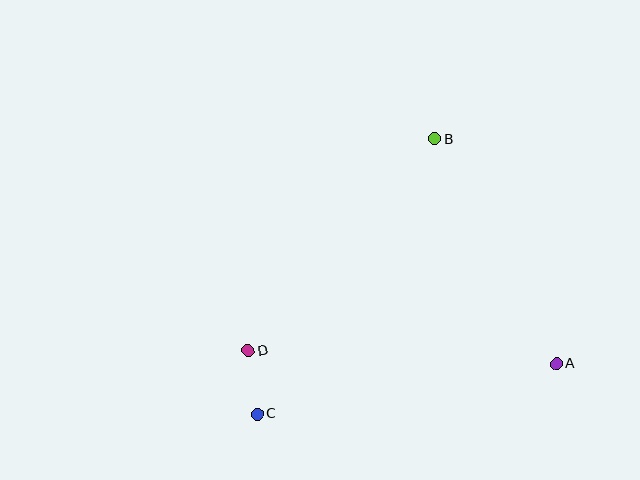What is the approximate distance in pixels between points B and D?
The distance between B and D is approximately 282 pixels.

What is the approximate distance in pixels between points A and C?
The distance between A and C is approximately 303 pixels.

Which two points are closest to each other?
Points C and D are closest to each other.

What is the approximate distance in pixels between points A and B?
The distance between A and B is approximately 256 pixels.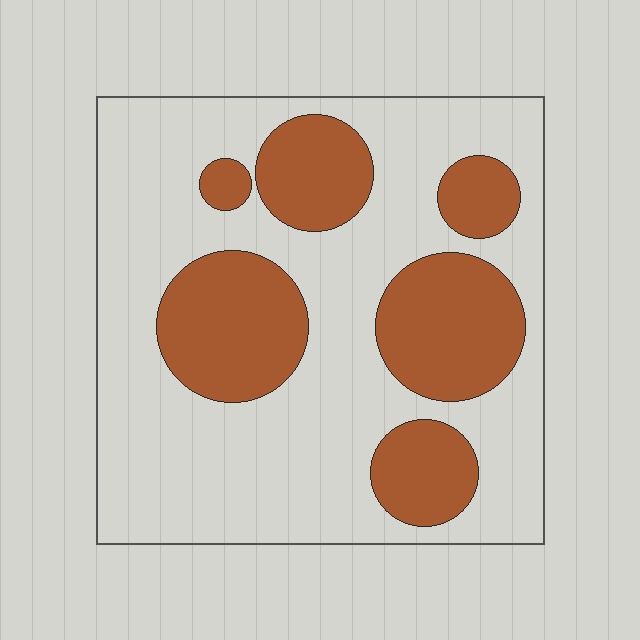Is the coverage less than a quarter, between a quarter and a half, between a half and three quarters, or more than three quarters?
Between a quarter and a half.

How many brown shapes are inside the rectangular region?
6.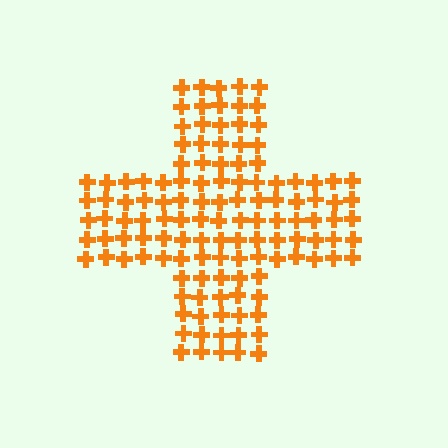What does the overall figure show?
The overall figure shows a cross.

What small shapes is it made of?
It is made of small crosses.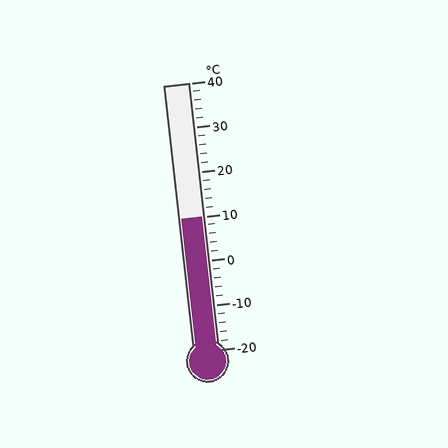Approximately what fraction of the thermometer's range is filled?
The thermometer is filled to approximately 50% of its range.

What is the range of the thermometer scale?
The thermometer scale ranges from -20°C to 40°C.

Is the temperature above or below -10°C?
The temperature is above -10°C.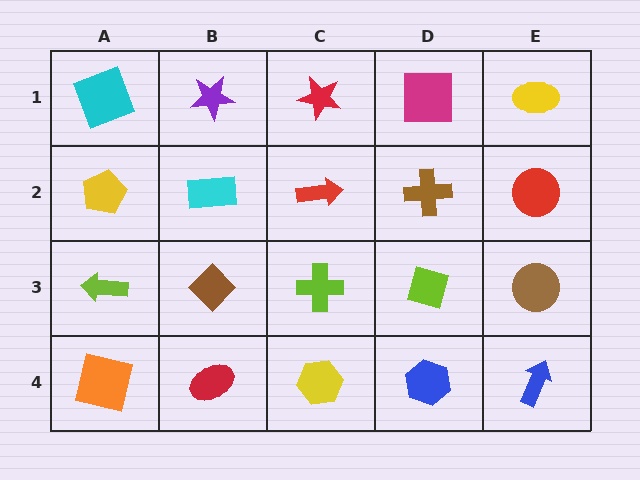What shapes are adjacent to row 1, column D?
A brown cross (row 2, column D), a red star (row 1, column C), a yellow ellipse (row 1, column E).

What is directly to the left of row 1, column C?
A purple star.